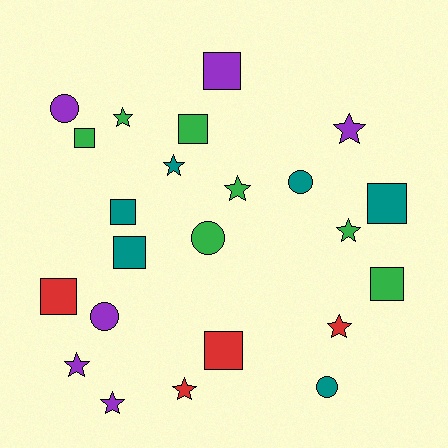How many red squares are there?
There are 2 red squares.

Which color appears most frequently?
Green, with 7 objects.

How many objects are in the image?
There are 23 objects.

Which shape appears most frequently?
Star, with 9 objects.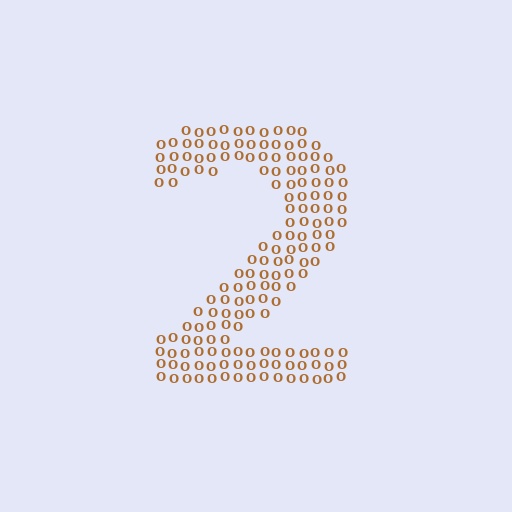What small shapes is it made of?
It is made of small letter O's.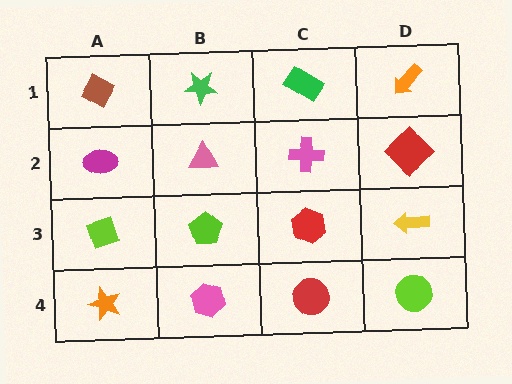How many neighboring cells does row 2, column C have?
4.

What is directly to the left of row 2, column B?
A magenta ellipse.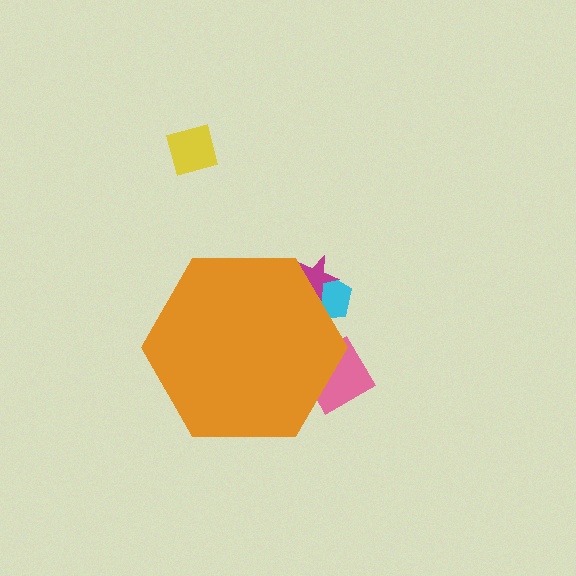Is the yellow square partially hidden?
No, the yellow square is fully visible.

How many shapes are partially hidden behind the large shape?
3 shapes are partially hidden.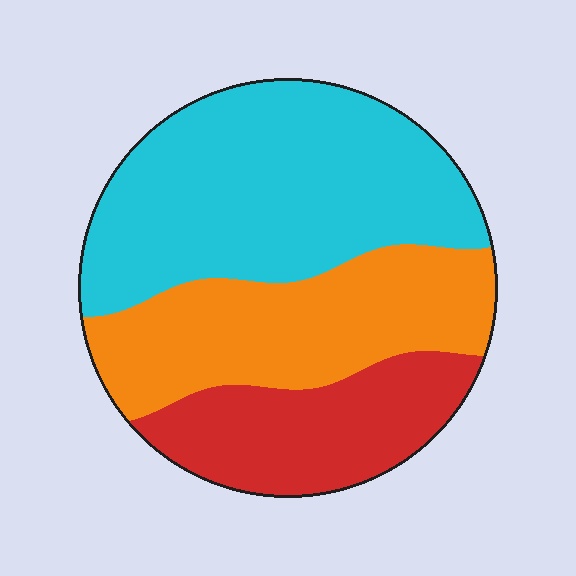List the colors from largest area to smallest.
From largest to smallest: cyan, orange, red.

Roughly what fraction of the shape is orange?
Orange covers around 30% of the shape.